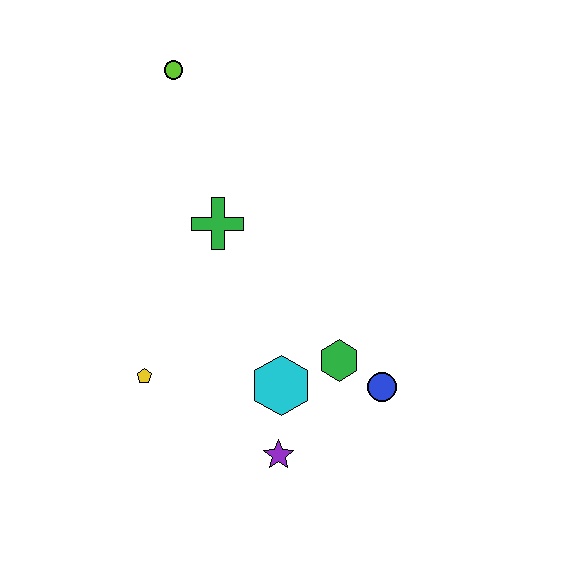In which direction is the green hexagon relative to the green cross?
The green hexagon is below the green cross.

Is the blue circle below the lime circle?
Yes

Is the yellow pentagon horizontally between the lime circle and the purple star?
No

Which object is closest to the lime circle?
The green cross is closest to the lime circle.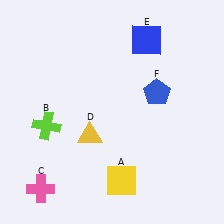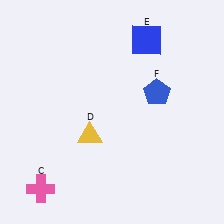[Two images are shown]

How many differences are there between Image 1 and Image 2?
There are 2 differences between the two images.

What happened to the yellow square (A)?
The yellow square (A) was removed in Image 2. It was in the bottom-right area of Image 1.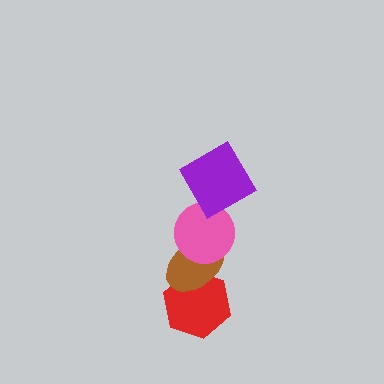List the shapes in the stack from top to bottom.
From top to bottom: the purple diamond, the pink circle, the brown ellipse, the red hexagon.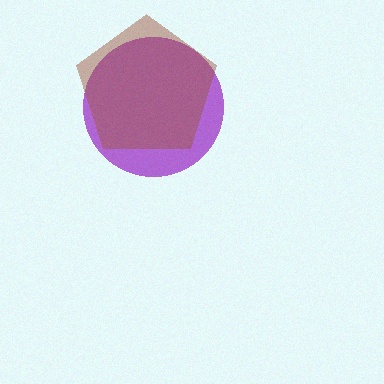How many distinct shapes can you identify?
There are 2 distinct shapes: a purple circle, a brown pentagon.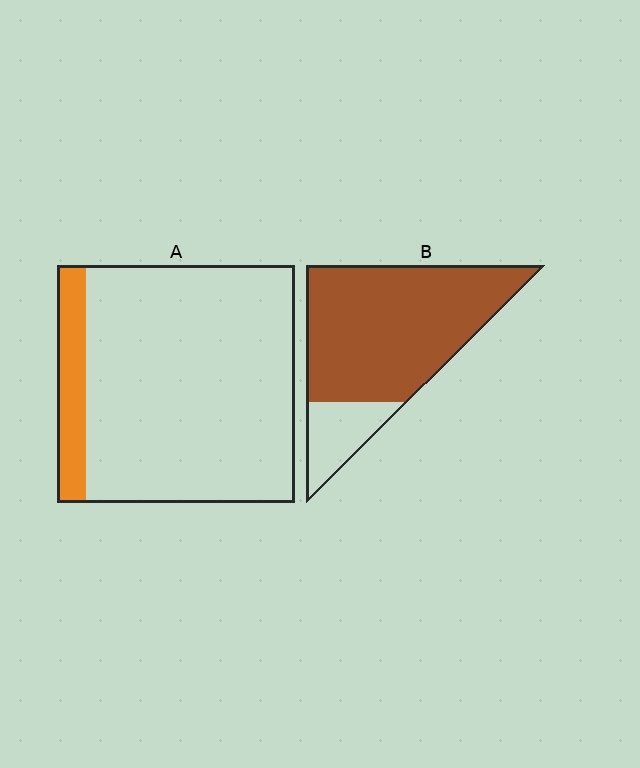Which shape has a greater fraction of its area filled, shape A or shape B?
Shape B.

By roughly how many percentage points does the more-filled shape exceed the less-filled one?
By roughly 70 percentage points (B over A).